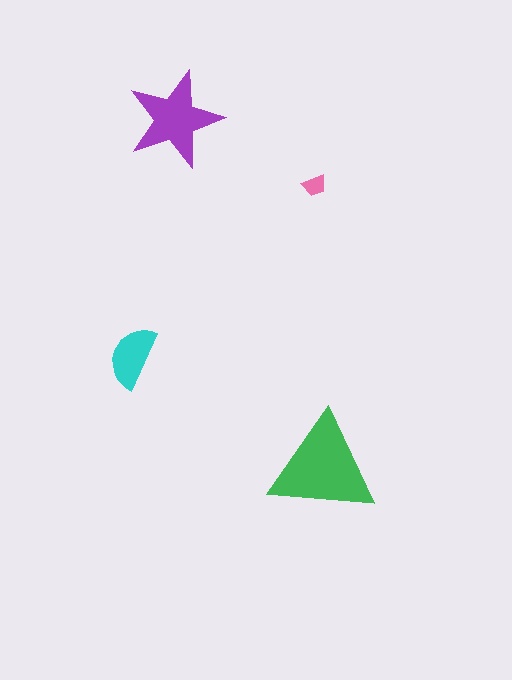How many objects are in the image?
There are 4 objects in the image.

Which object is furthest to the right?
The green triangle is rightmost.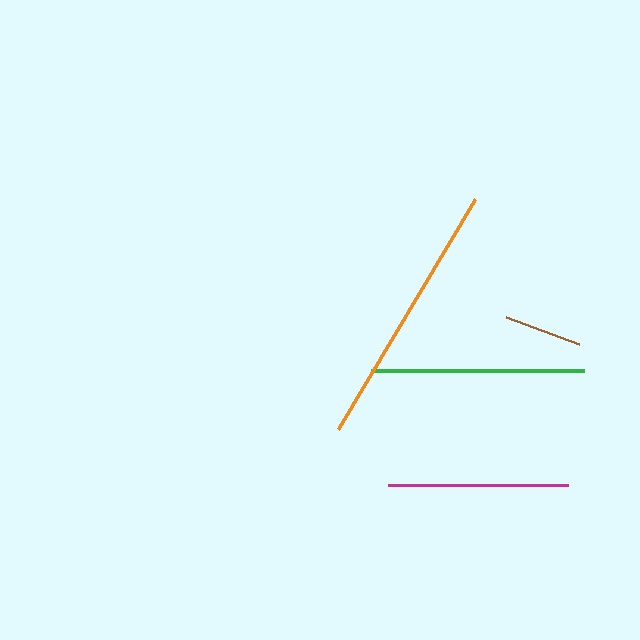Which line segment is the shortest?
The brown line is the shortest at approximately 78 pixels.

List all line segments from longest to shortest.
From longest to shortest: orange, green, magenta, brown.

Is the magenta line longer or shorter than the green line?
The green line is longer than the magenta line.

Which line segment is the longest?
The orange line is the longest at approximately 268 pixels.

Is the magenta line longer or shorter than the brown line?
The magenta line is longer than the brown line.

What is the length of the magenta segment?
The magenta segment is approximately 180 pixels long.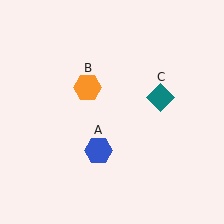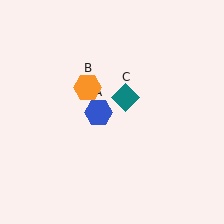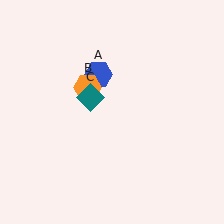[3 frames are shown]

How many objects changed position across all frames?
2 objects changed position: blue hexagon (object A), teal diamond (object C).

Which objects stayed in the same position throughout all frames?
Orange hexagon (object B) remained stationary.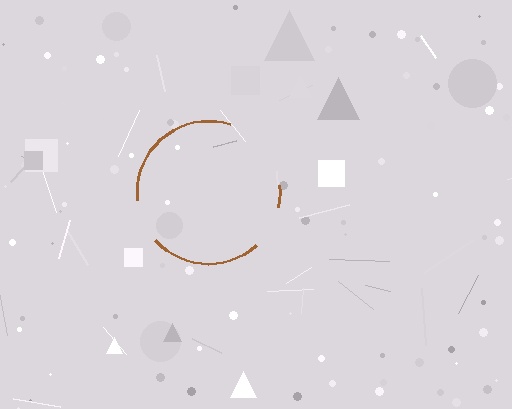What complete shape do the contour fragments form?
The contour fragments form a circle.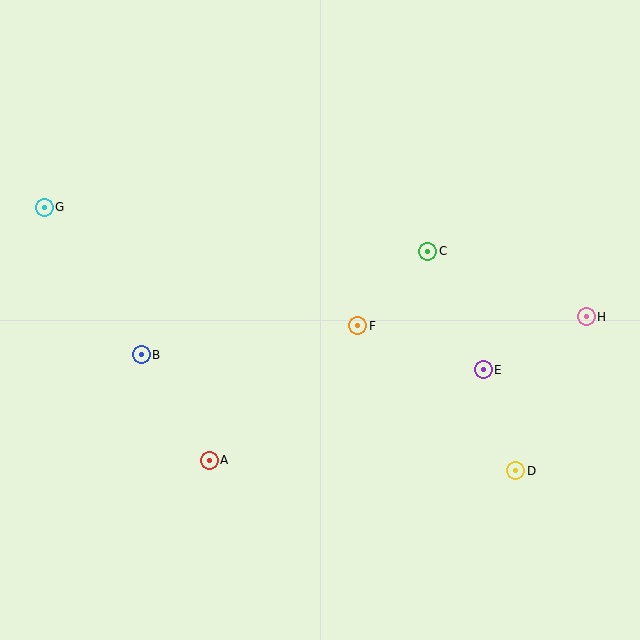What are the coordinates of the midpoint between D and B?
The midpoint between D and B is at (329, 413).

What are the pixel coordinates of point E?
Point E is at (483, 370).